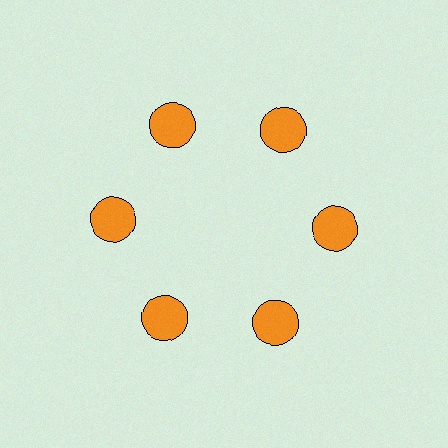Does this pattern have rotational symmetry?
Yes, this pattern has 6-fold rotational symmetry. It looks the same after rotating 60 degrees around the center.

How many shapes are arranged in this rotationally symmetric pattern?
There are 6 shapes, arranged in 6 groups of 1.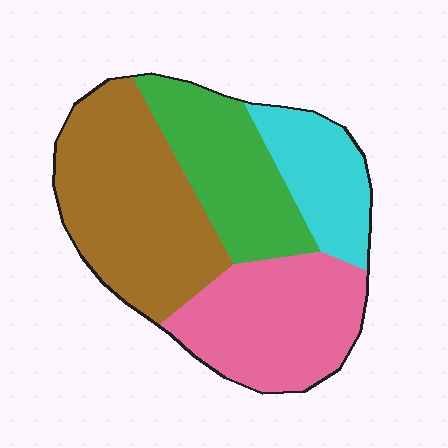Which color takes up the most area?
Brown, at roughly 35%.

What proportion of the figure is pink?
Pink covers 27% of the figure.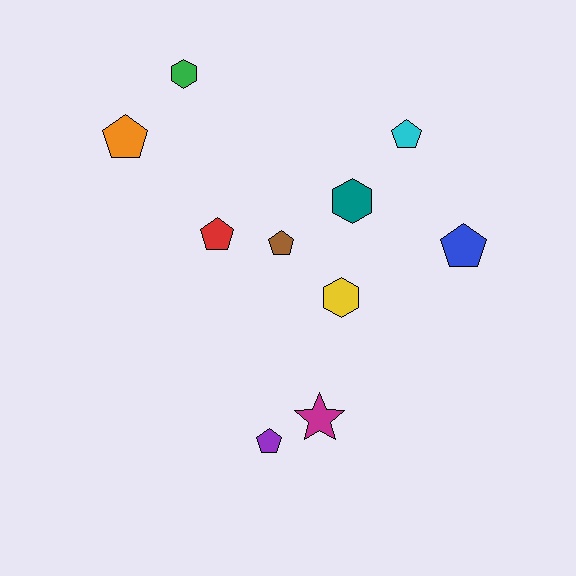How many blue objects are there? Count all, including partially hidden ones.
There is 1 blue object.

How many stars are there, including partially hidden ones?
There is 1 star.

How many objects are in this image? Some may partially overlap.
There are 10 objects.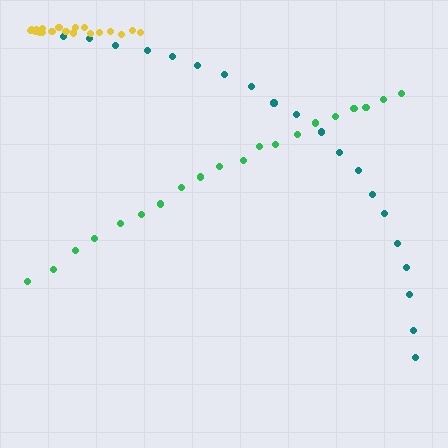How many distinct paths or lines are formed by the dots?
There are 3 distinct paths.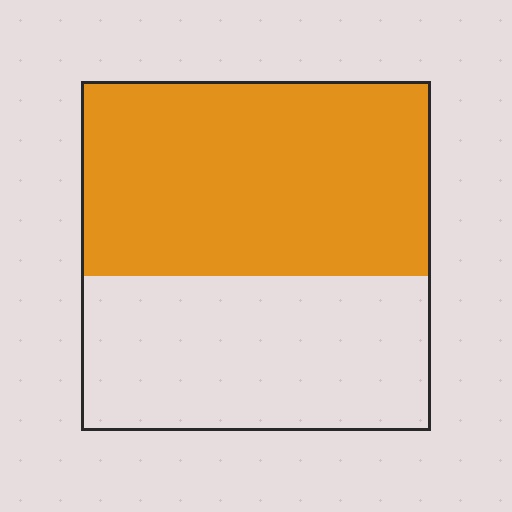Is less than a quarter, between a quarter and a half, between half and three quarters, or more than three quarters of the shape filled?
Between half and three quarters.